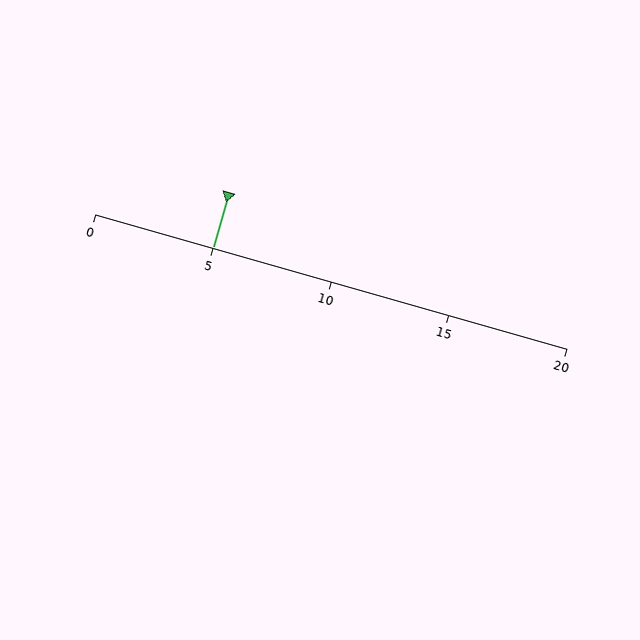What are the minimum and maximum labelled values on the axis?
The axis runs from 0 to 20.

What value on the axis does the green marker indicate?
The marker indicates approximately 5.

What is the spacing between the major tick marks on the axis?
The major ticks are spaced 5 apart.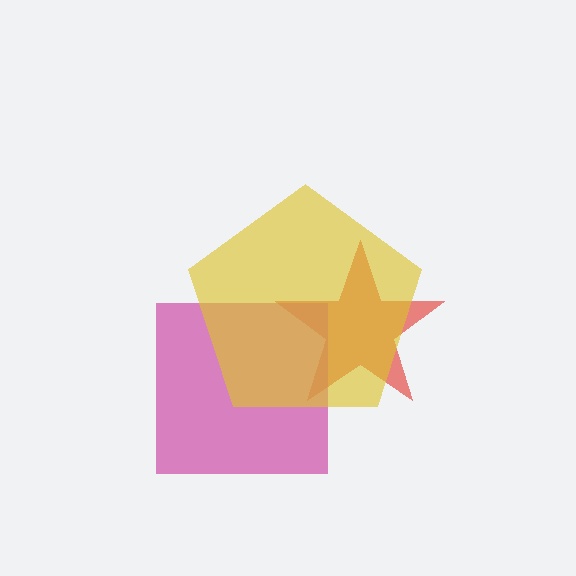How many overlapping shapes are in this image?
There are 3 overlapping shapes in the image.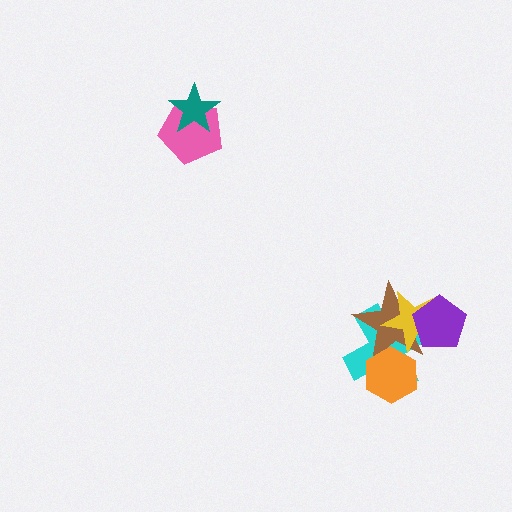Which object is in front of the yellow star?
The purple pentagon is in front of the yellow star.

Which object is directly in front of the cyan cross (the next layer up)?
The brown star is directly in front of the cyan cross.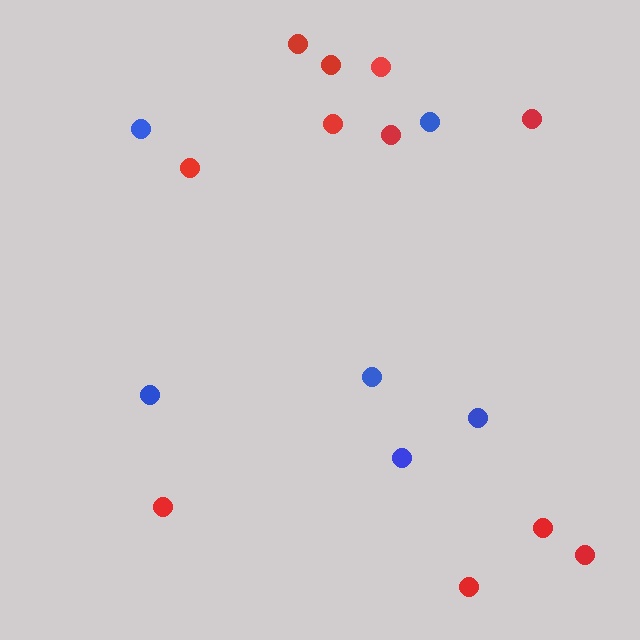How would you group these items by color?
There are 2 groups: one group of red circles (11) and one group of blue circles (6).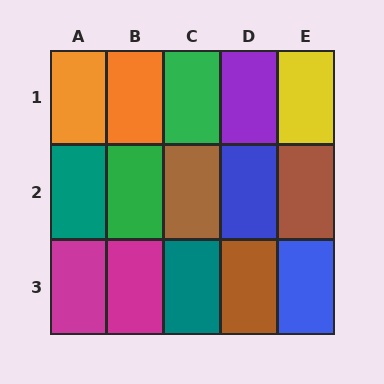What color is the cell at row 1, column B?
Orange.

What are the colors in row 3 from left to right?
Magenta, magenta, teal, brown, blue.